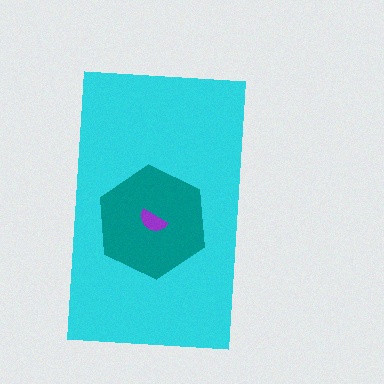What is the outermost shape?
The cyan rectangle.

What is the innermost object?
The purple semicircle.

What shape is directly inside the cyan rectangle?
The teal hexagon.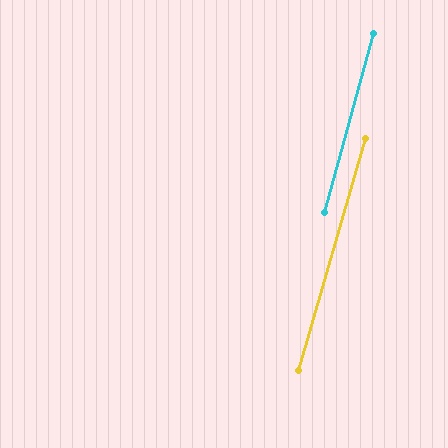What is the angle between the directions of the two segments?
Approximately 1 degree.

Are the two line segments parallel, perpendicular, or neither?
Parallel — their directions differ by only 0.9°.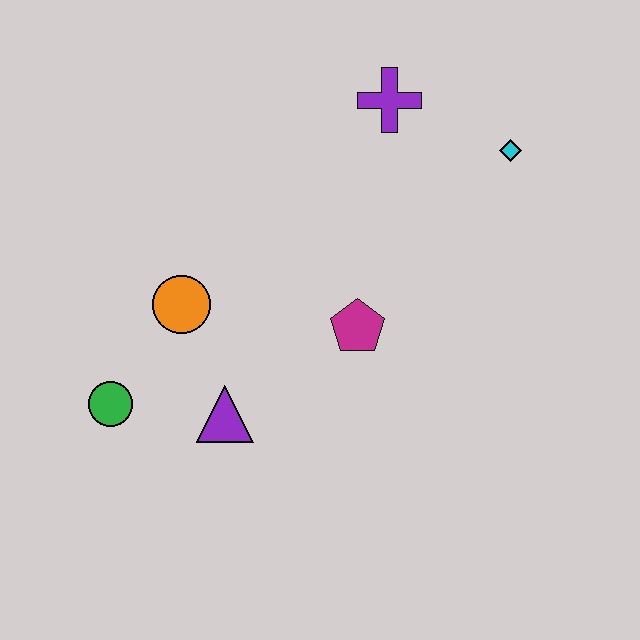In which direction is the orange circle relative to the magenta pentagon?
The orange circle is to the left of the magenta pentagon.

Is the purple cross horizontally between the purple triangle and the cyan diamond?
Yes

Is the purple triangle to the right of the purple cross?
No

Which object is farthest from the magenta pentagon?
The green circle is farthest from the magenta pentagon.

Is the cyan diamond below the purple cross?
Yes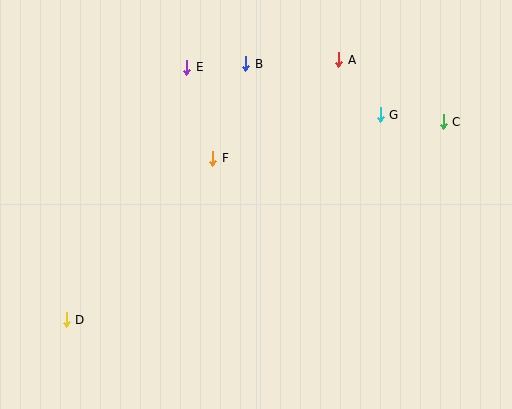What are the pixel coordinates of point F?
Point F is at (213, 158).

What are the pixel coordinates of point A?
Point A is at (339, 60).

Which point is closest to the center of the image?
Point F at (213, 158) is closest to the center.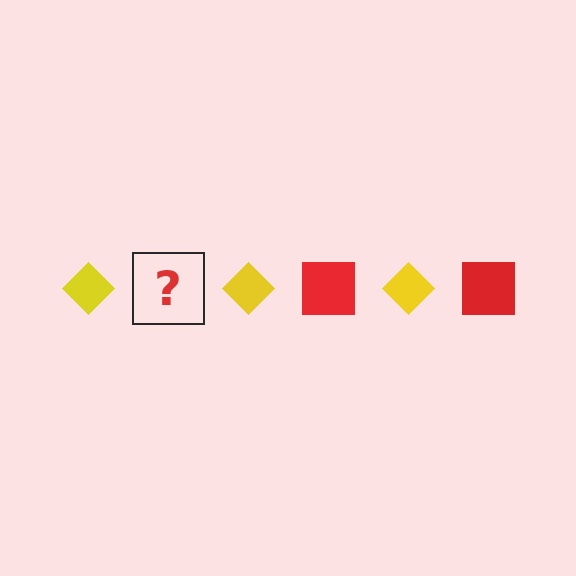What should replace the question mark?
The question mark should be replaced with a red square.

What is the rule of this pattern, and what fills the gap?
The rule is that the pattern alternates between yellow diamond and red square. The gap should be filled with a red square.